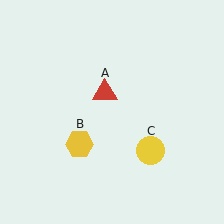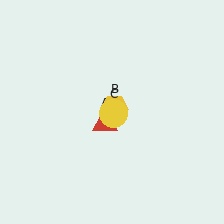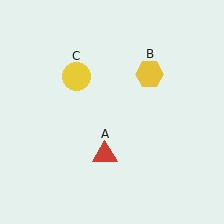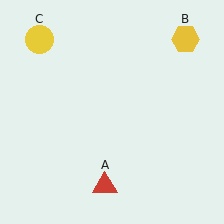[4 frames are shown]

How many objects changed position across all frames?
3 objects changed position: red triangle (object A), yellow hexagon (object B), yellow circle (object C).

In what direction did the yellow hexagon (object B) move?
The yellow hexagon (object B) moved up and to the right.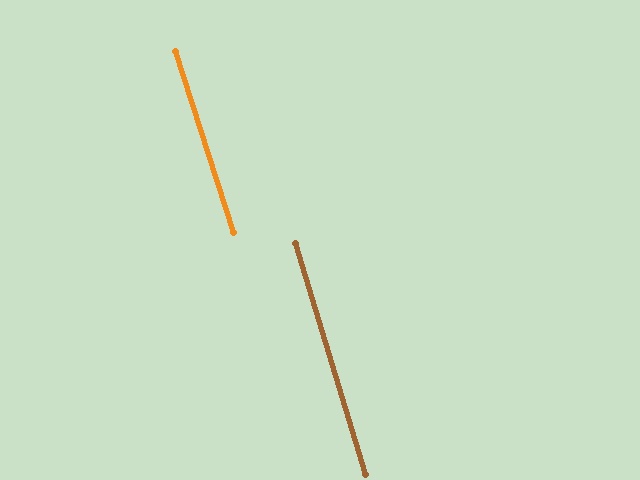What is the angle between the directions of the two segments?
Approximately 1 degree.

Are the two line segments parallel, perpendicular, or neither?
Parallel — their directions differ by only 0.6°.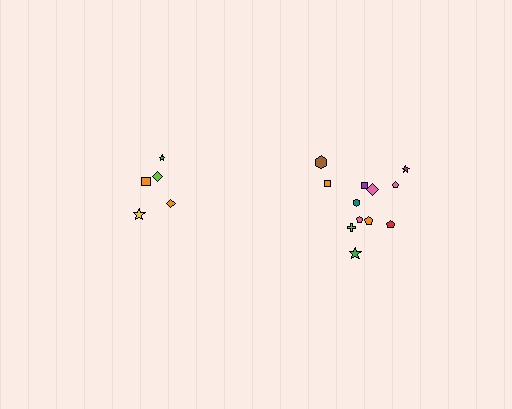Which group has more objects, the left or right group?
The right group.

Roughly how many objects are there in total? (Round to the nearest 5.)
Roughly 15 objects in total.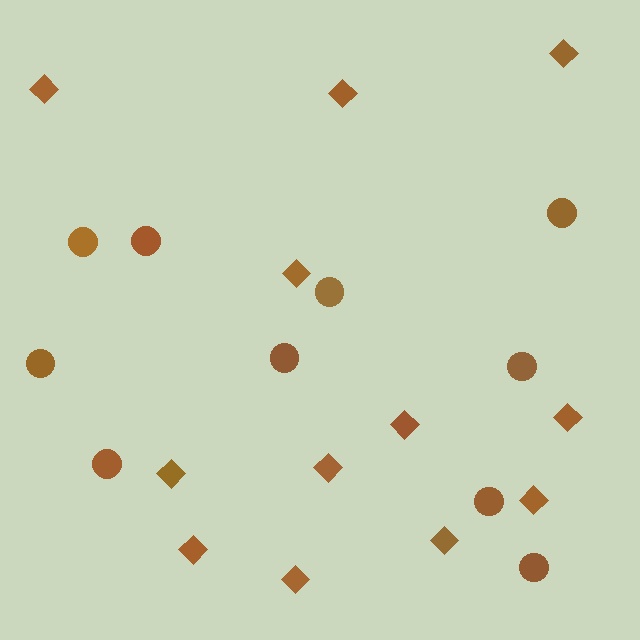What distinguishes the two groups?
There are 2 groups: one group of circles (10) and one group of diamonds (12).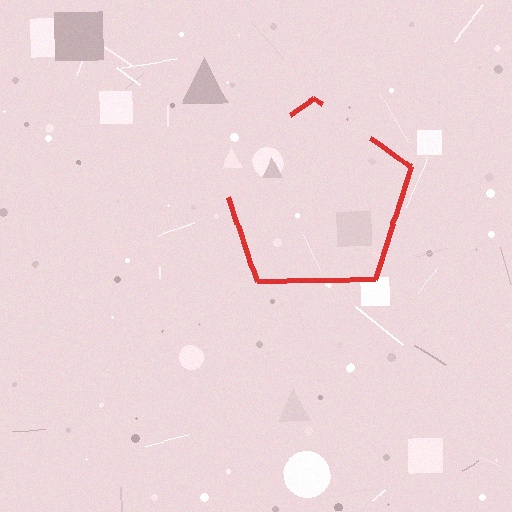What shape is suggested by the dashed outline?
The dashed outline suggests a pentagon.